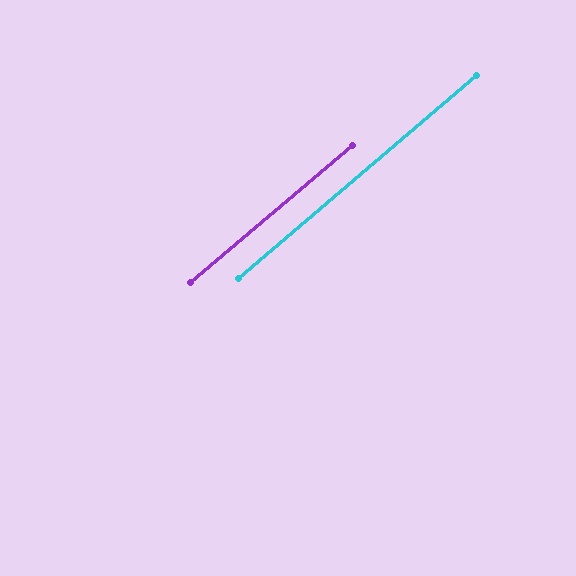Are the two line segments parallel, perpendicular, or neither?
Parallel — their directions differ by only 0.2°.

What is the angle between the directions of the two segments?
Approximately 0 degrees.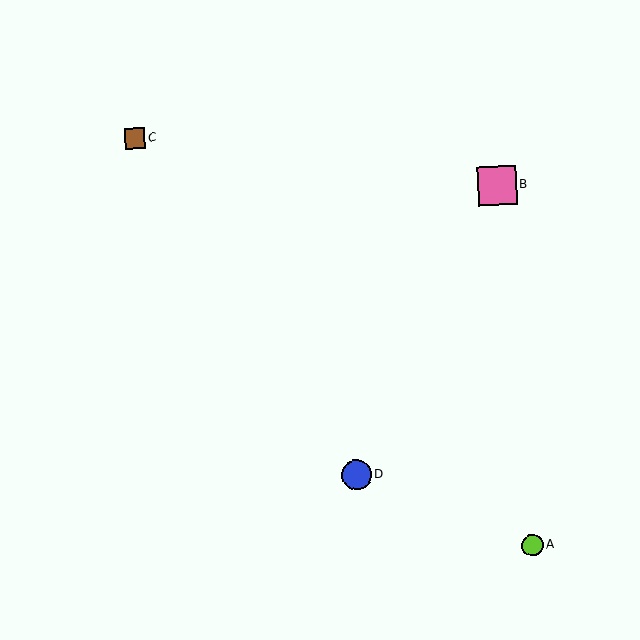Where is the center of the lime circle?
The center of the lime circle is at (532, 545).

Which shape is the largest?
The pink square (labeled B) is the largest.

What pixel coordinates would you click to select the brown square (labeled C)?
Click at (135, 139) to select the brown square C.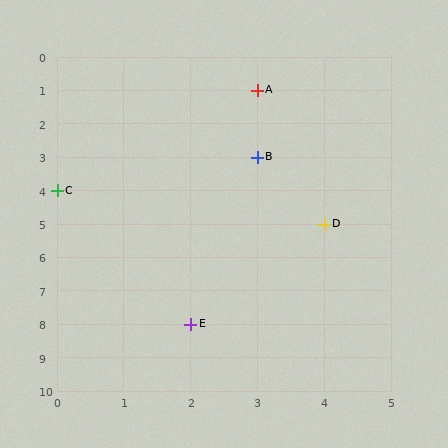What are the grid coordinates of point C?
Point C is at grid coordinates (0, 4).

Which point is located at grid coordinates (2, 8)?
Point E is at (2, 8).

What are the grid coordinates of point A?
Point A is at grid coordinates (3, 1).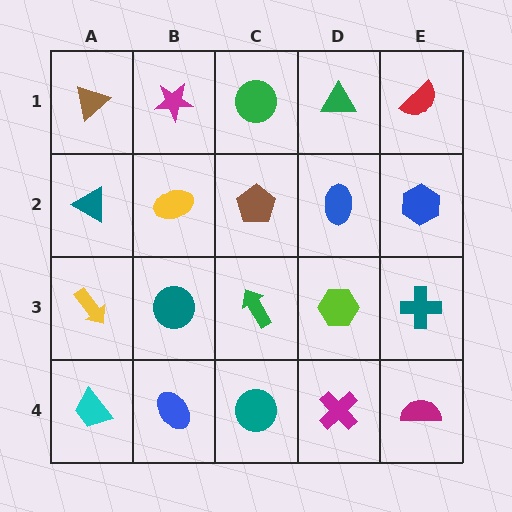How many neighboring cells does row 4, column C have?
3.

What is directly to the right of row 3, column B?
A green arrow.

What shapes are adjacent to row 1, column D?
A blue ellipse (row 2, column D), a green circle (row 1, column C), a red semicircle (row 1, column E).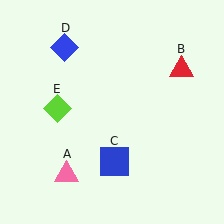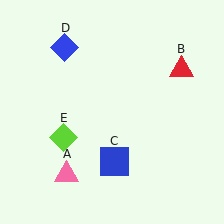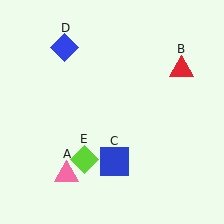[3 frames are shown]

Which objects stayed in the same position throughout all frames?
Pink triangle (object A) and red triangle (object B) and blue square (object C) and blue diamond (object D) remained stationary.